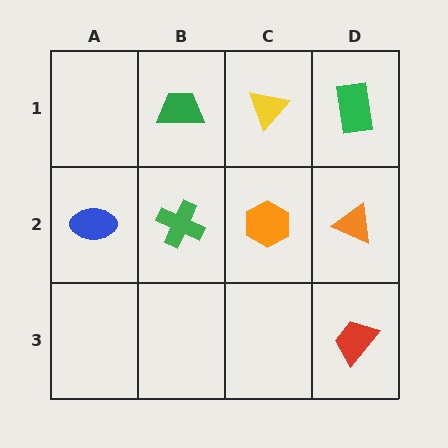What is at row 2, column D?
An orange triangle.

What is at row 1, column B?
A green trapezoid.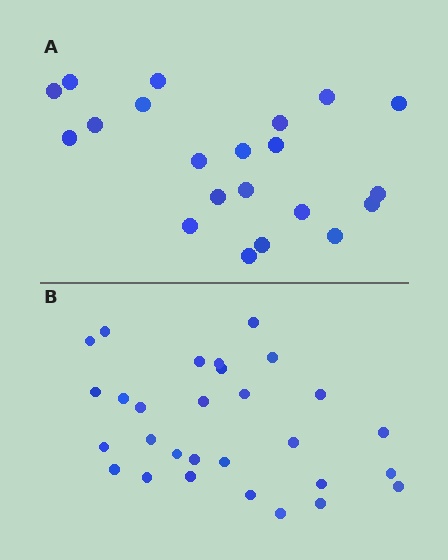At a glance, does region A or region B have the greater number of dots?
Region B (the bottom region) has more dots.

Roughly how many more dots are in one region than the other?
Region B has roughly 8 or so more dots than region A.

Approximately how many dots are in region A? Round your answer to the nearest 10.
About 20 dots. (The exact count is 21, which rounds to 20.)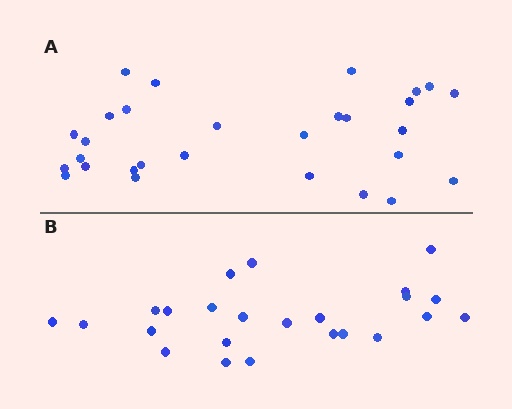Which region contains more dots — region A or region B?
Region A (the top region) has more dots.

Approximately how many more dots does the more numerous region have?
Region A has about 5 more dots than region B.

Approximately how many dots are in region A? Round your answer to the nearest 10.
About 30 dots. (The exact count is 29, which rounds to 30.)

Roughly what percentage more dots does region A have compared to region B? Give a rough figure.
About 20% more.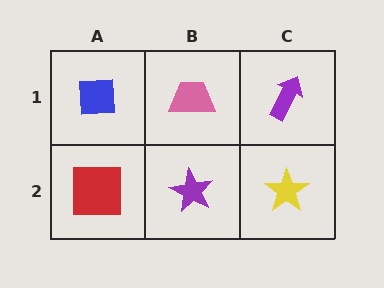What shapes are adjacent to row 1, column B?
A purple star (row 2, column B), a blue square (row 1, column A), a purple arrow (row 1, column C).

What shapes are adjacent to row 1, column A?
A red square (row 2, column A), a pink trapezoid (row 1, column B).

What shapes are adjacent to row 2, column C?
A purple arrow (row 1, column C), a purple star (row 2, column B).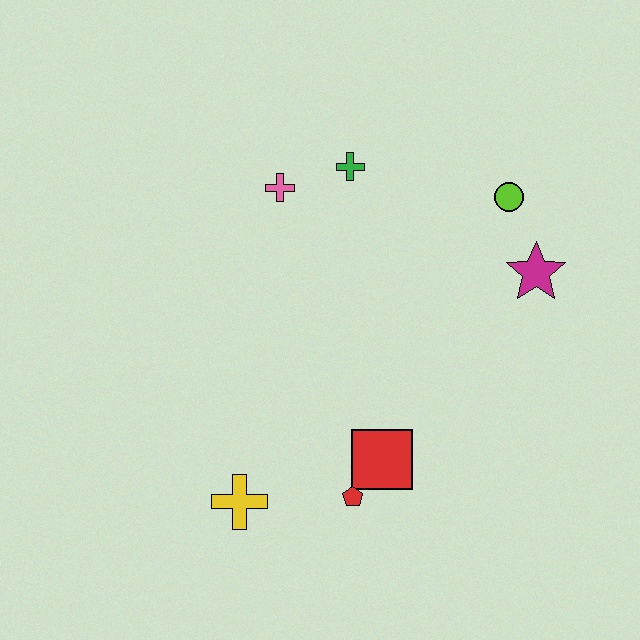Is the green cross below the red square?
No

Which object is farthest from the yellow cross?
The lime circle is farthest from the yellow cross.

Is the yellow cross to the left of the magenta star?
Yes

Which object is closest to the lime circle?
The magenta star is closest to the lime circle.